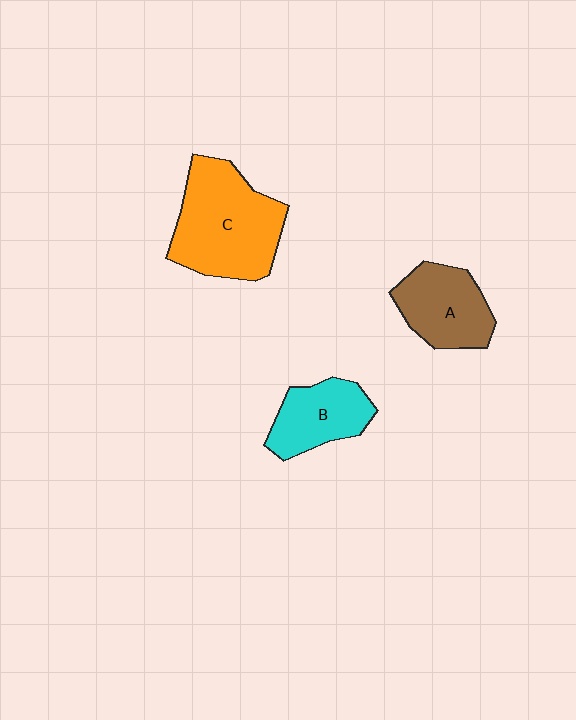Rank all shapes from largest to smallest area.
From largest to smallest: C (orange), A (brown), B (cyan).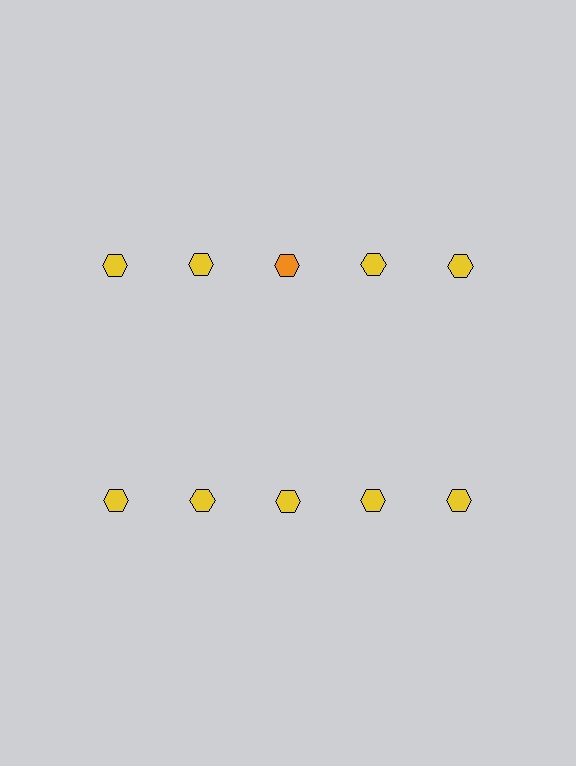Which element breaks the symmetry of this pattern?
The orange hexagon in the top row, center column breaks the symmetry. All other shapes are yellow hexagons.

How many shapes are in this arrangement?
There are 10 shapes arranged in a grid pattern.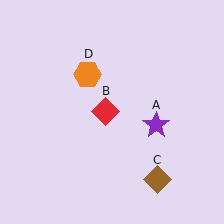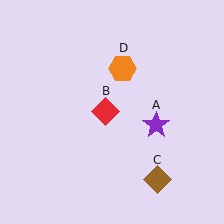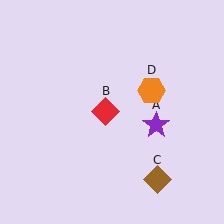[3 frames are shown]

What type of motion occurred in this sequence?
The orange hexagon (object D) rotated clockwise around the center of the scene.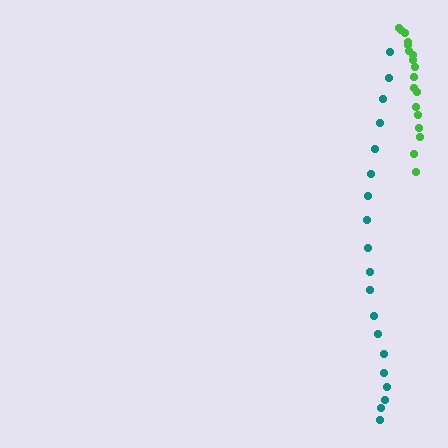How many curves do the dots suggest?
There are 2 distinct paths.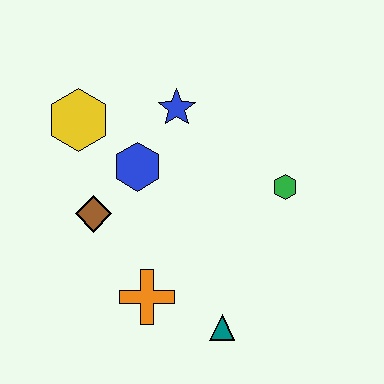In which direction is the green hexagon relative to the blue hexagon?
The green hexagon is to the right of the blue hexagon.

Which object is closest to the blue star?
The blue hexagon is closest to the blue star.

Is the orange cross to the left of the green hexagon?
Yes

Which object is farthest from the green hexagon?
The yellow hexagon is farthest from the green hexagon.